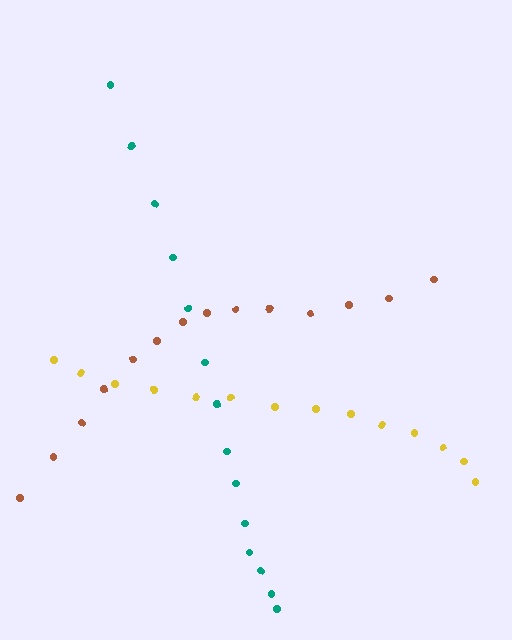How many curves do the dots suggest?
There are 3 distinct paths.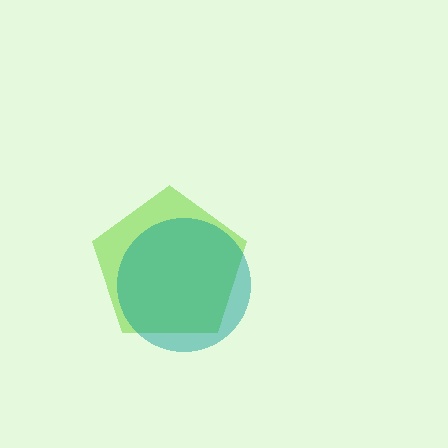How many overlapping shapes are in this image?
There are 2 overlapping shapes in the image.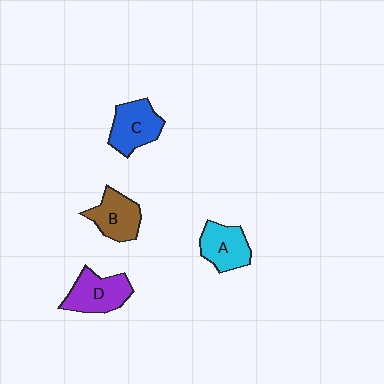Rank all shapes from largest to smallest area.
From largest to smallest: D (purple), C (blue), B (brown), A (cyan).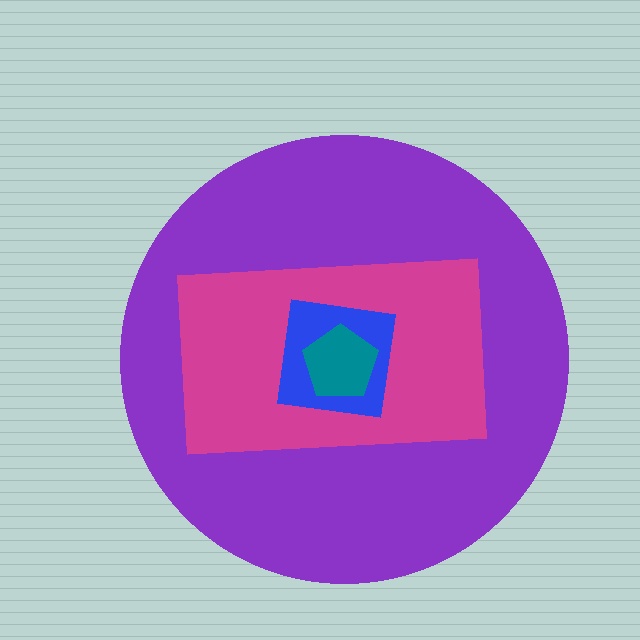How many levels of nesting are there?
4.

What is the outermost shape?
The purple circle.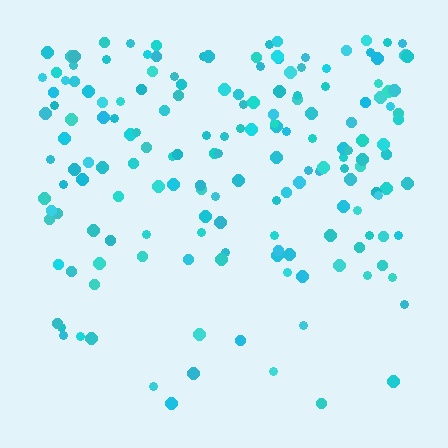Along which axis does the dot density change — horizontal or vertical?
Vertical.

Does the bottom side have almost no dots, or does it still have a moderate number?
Still a moderate number, just noticeably fewer than the top.